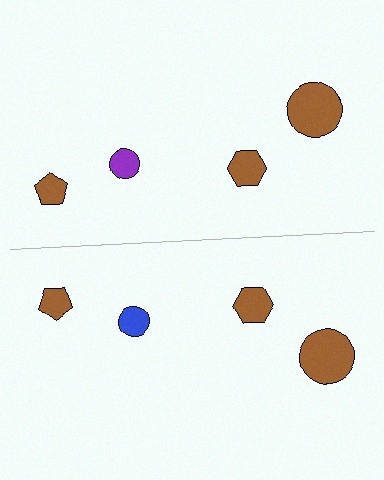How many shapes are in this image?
There are 8 shapes in this image.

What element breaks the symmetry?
The blue circle on the bottom side breaks the symmetry — its mirror counterpart is purple.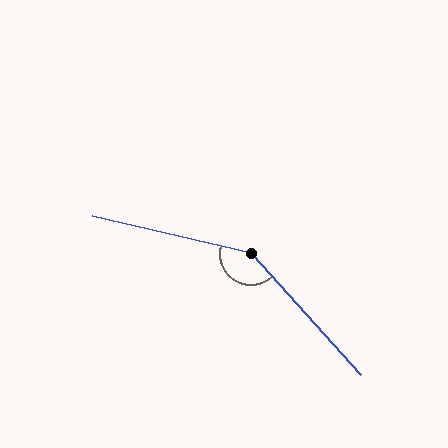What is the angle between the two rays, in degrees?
Approximately 145 degrees.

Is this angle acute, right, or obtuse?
It is obtuse.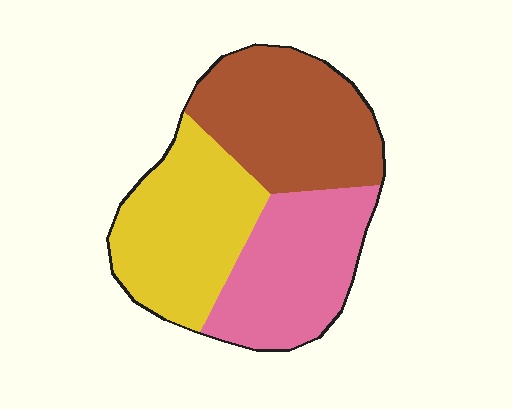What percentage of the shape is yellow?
Yellow takes up between a quarter and a half of the shape.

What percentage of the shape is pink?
Pink covers 31% of the shape.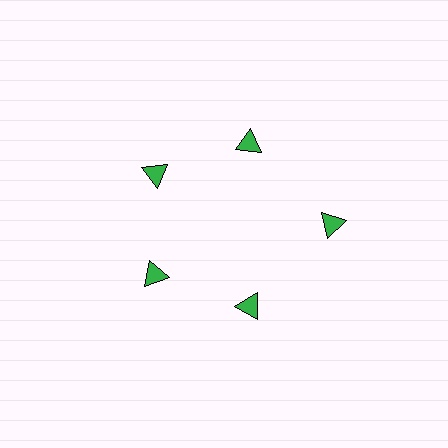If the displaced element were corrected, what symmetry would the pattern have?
It would have 5-fold rotational symmetry — the pattern would map onto itself every 72 degrees.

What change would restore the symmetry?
The symmetry would be restored by moving it inward, back onto the ring so that all 5 triangles sit at equal angles and equal distance from the center.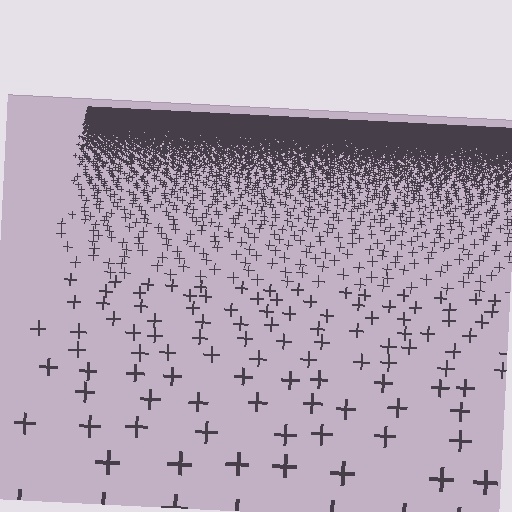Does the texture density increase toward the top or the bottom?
Density increases toward the top.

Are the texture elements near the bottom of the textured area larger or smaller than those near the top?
Larger. Near the bottom, elements are closer to the viewer and appear at a bigger on-screen size.